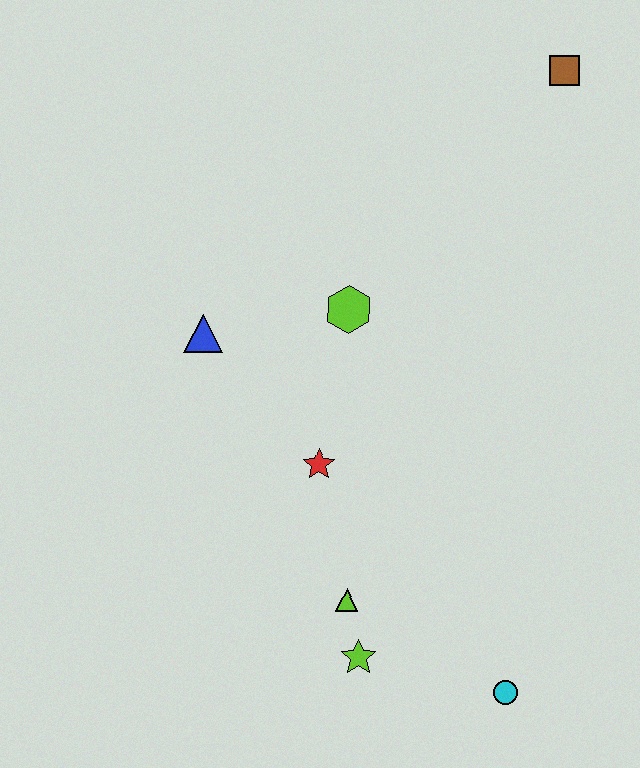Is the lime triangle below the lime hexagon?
Yes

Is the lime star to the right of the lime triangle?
Yes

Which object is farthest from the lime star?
The brown square is farthest from the lime star.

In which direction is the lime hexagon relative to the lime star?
The lime hexagon is above the lime star.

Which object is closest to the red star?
The lime triangle is closest to the red star.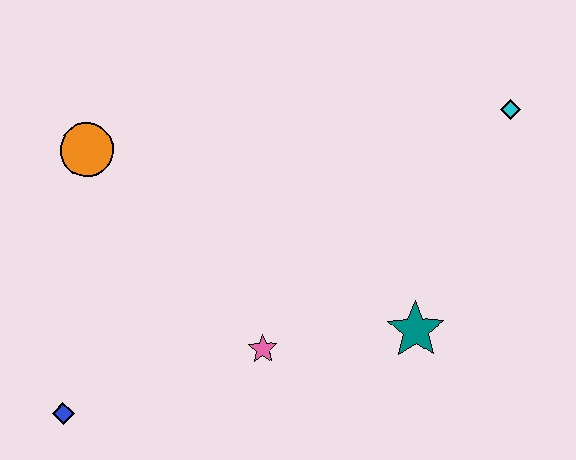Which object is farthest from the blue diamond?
The cyan diamond is farthest from the blue diamond.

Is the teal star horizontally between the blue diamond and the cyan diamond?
Yes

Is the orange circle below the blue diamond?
No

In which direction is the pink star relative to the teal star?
The pink star is to the left of the teal star.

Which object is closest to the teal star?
The pink star is closest to the teal star.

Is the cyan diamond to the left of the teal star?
No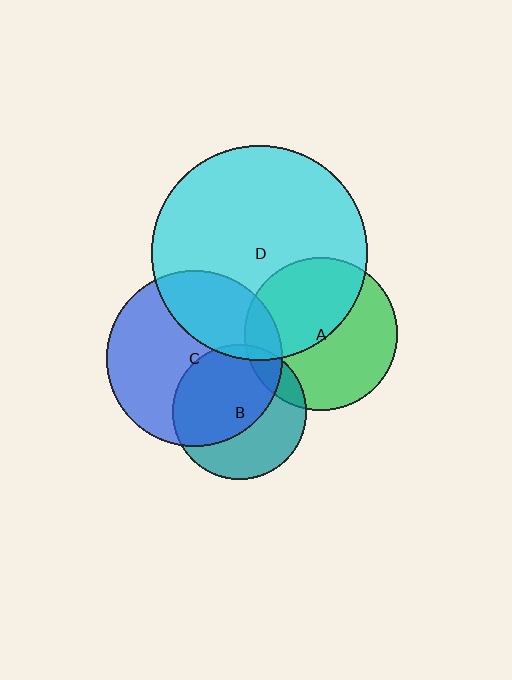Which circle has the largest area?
Circle D (cyan).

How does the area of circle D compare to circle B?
Approximately 2.6 times.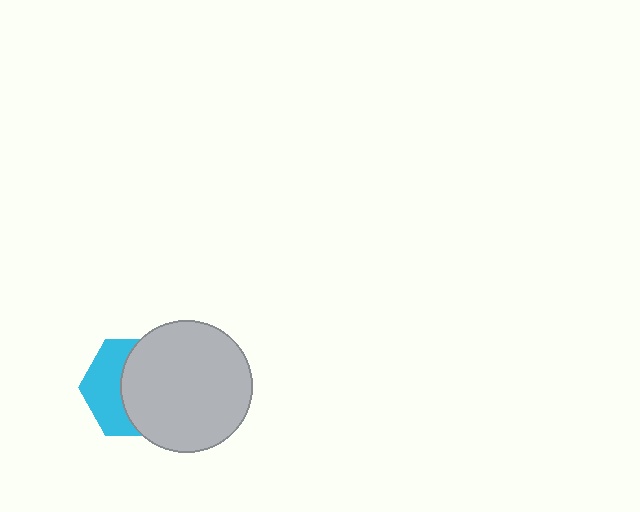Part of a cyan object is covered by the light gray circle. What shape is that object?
It is a hexagon.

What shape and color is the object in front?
The object in front is a light gray circle.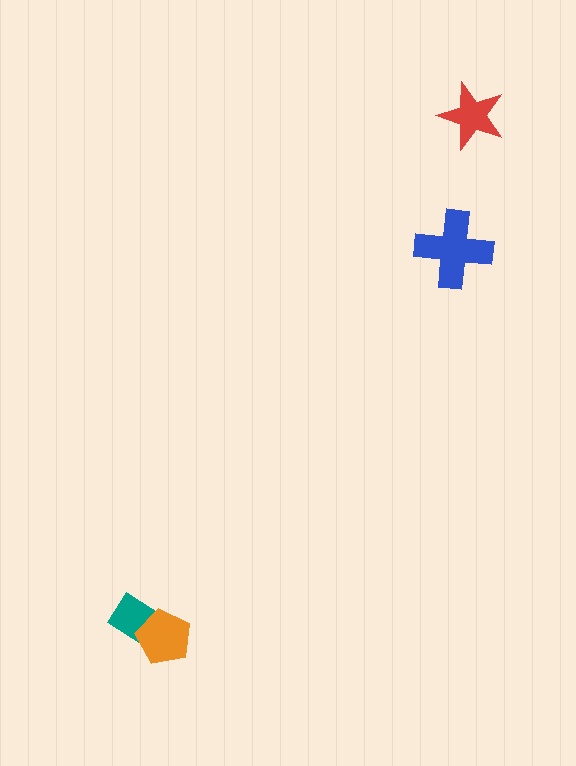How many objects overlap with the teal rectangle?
1 object overlaps with the teal rectangle.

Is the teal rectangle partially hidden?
Yes, it is partially covered by another shape.